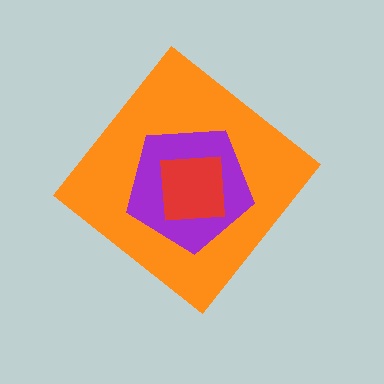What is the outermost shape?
The orange diamond.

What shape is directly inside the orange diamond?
The purple pentagon.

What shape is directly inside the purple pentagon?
The red square.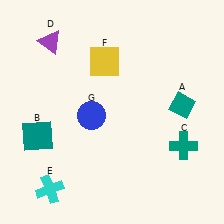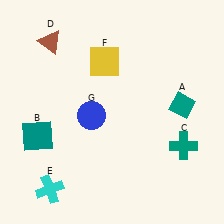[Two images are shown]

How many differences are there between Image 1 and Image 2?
There is 1 difference between the two images.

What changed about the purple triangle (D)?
In Image 1, D is purple. In Image 2, it changed to brown.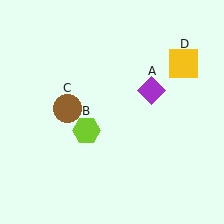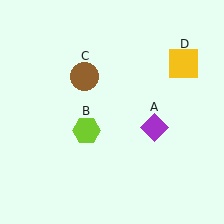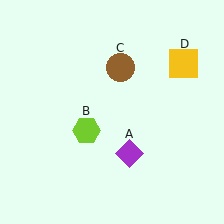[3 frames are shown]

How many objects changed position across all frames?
2 objects changed position: purple diamond (object A), brown circle (object C).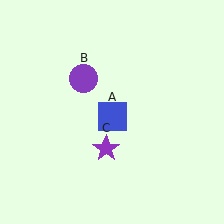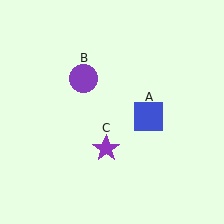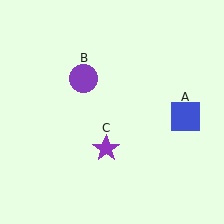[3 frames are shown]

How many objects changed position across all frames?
1 object changed position: blue square (object A).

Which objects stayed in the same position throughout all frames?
Purple circle (object B) and purple star (object C) remained stationary.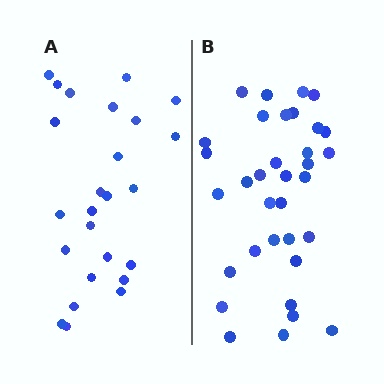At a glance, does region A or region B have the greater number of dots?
Region B (the right region) has more dots.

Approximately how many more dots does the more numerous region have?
Region B has roughly 8 or so more dots than region A.